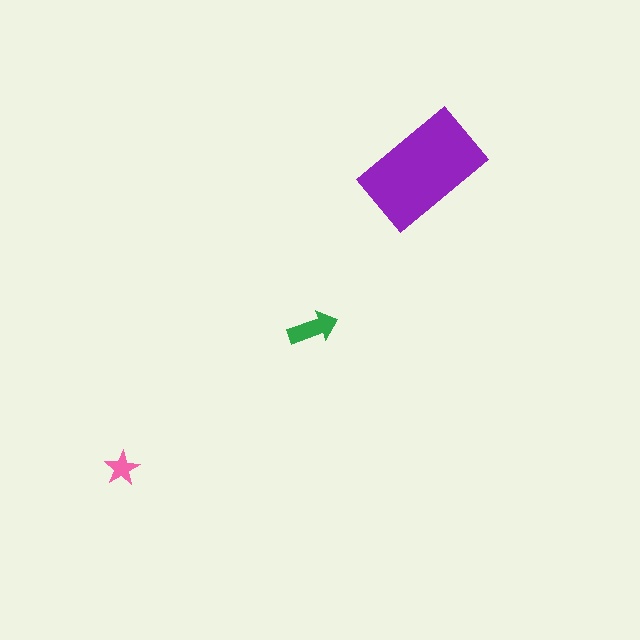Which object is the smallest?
The pink star.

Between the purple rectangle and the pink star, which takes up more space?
The purple rectangle.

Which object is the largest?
The purple rectangle.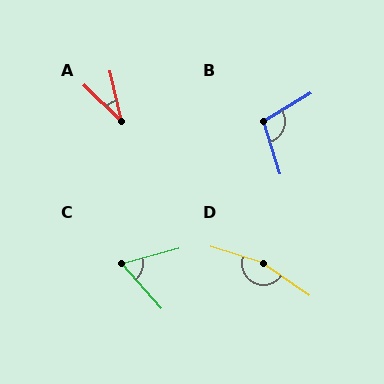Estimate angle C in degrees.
Approximately 64 degrees.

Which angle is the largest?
D, at approximately 162 degrees.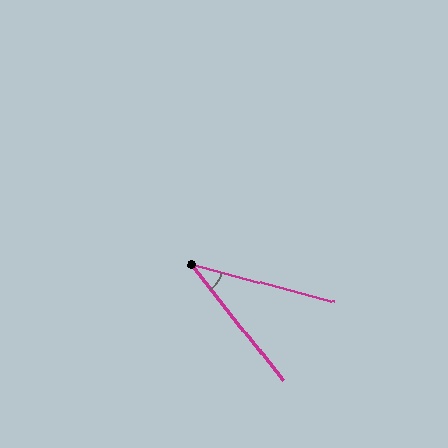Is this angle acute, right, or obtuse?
It is acute.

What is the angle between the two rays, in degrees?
Approximately 37 degrees.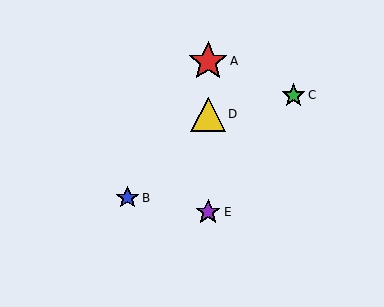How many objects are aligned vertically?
3 objects (A, D, E) are aligned vertically.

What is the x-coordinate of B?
Object B is at x≈128.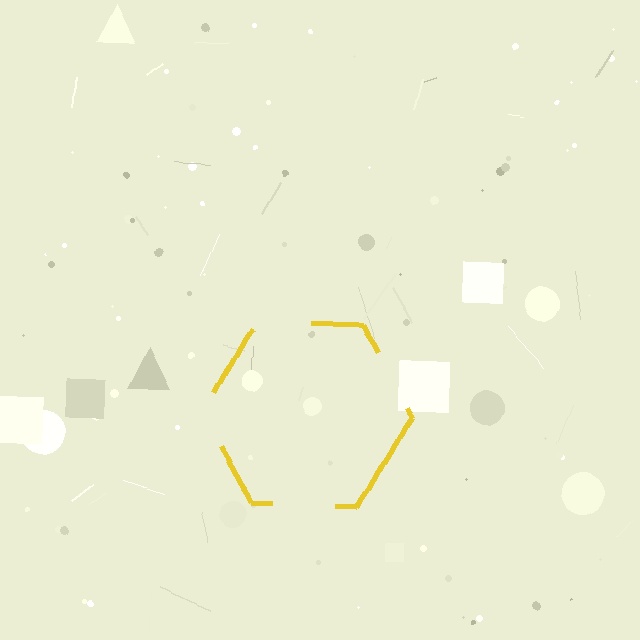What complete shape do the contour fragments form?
The contour fragments form a hexagon.